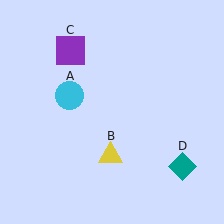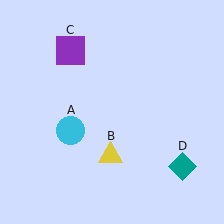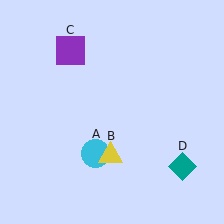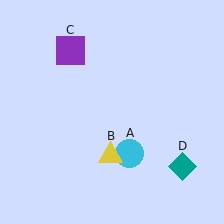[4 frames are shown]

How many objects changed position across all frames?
1 object changed position: cyan circle (object A).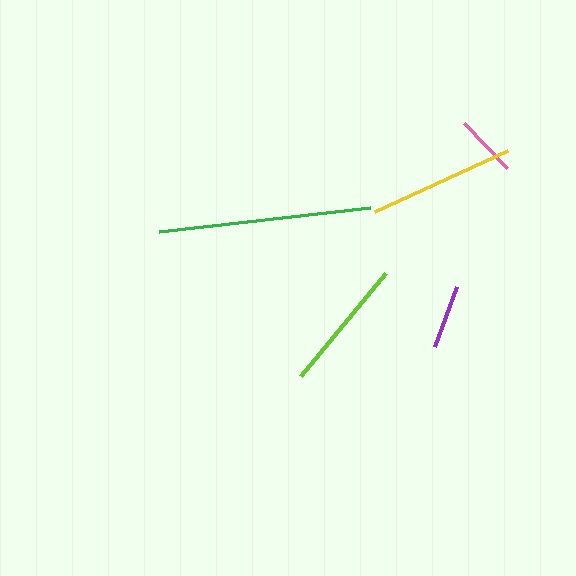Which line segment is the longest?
The green line is the longest at approximately 212 pixels.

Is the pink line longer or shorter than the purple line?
The purple line is longer than the pink line.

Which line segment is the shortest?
The pink line is the shortest at approximately 63 pixels.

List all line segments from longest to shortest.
From longest to shortest: green, yellow, lime, purple, pink.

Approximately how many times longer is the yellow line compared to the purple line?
The yellow line is approximately 2.3 times the length of the purple line.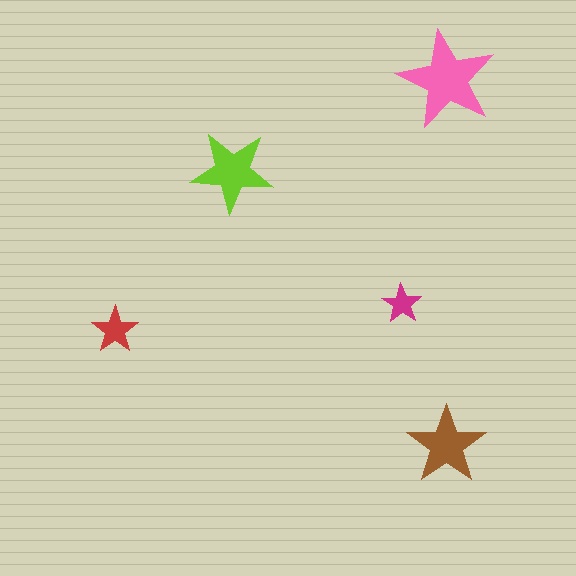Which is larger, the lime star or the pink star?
The pink one.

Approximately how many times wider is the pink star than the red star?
About 2 times wider.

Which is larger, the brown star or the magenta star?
The brown one.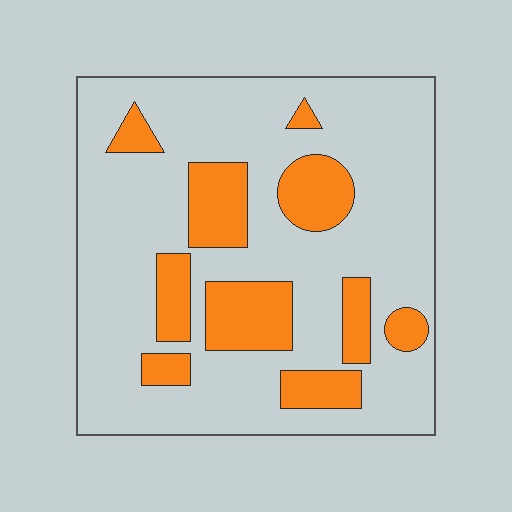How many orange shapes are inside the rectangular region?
10.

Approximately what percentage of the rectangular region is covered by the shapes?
Approximately 25%.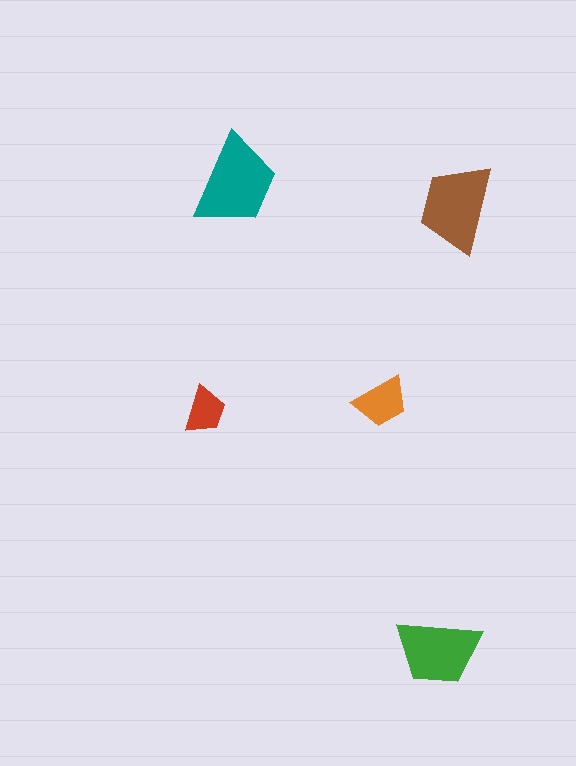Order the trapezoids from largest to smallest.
the teal one, the brown one, the green one, the orange one, the red one.